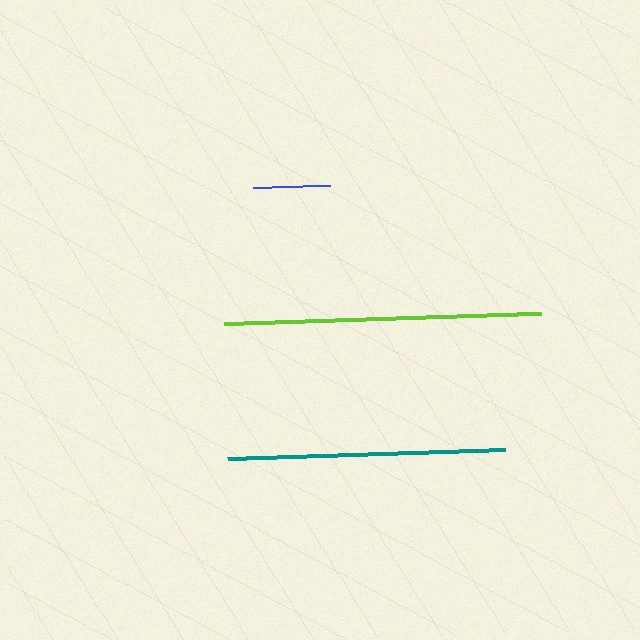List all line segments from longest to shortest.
From longest to shortest: lime, teal, blue.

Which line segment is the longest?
The lime line is the longest at approximately 317 pixels.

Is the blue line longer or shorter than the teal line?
The teal line is longer than the blue line.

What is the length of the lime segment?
The lime segment is approximately 317 pixels long.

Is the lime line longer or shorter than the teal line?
The lime line is longer than the teal line.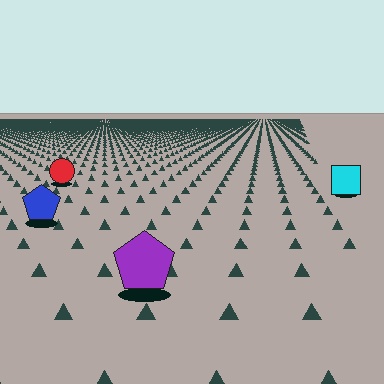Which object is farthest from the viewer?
The red circle is farthest from the viewer. It appears smaller and the ground texture around it is denser.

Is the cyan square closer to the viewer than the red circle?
Yes. The cyan square is closer — you can tell from the texture gradient: the ground texture is coarser near it.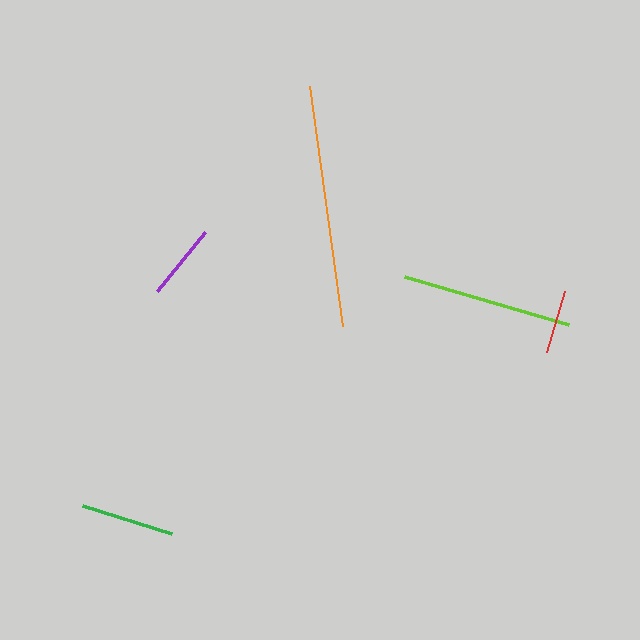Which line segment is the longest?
The orange line is the longest at approximately 242 pixels.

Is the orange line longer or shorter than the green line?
The orange line is longer than the green line.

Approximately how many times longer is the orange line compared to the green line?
The orange line is approximately 2.6 times the length of the green line.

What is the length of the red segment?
The red segment is approximately 64 pixels long.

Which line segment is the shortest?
The red line is the shortest at approximately 64 pixels.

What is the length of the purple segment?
The purple segment is approximately 76 pixels long.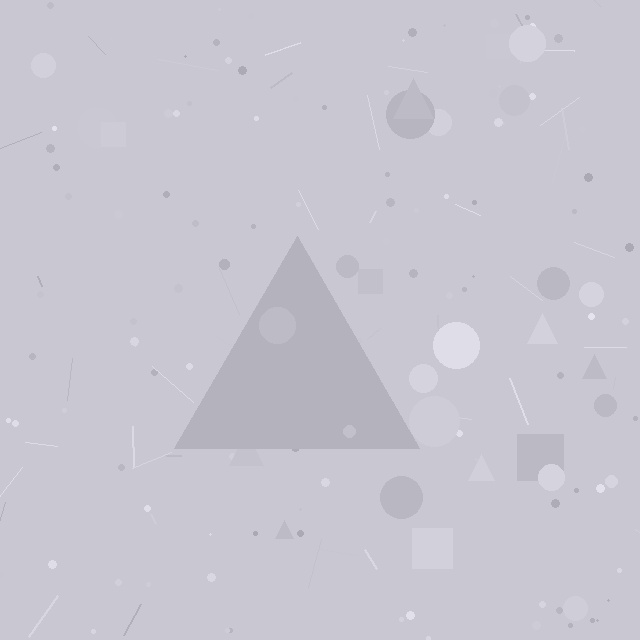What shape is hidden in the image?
A triangle is hidden in the image.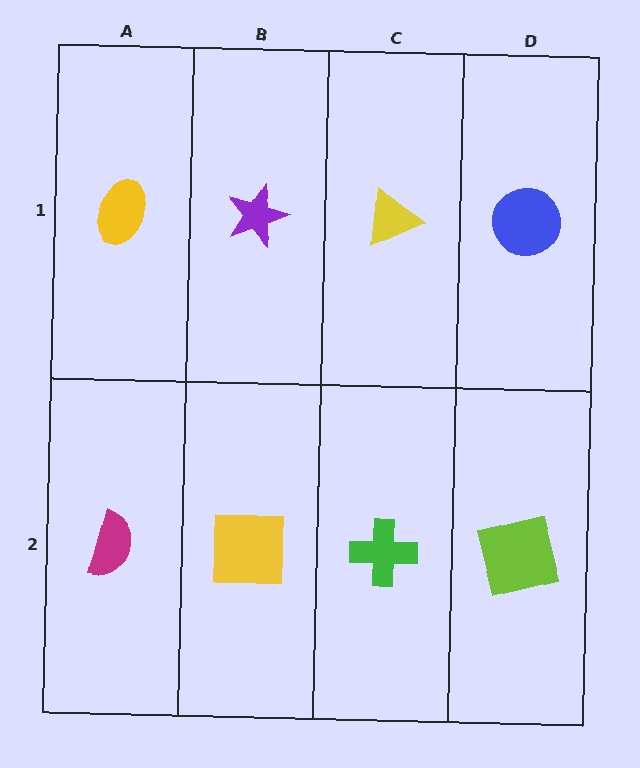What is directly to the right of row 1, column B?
A yellow triangle.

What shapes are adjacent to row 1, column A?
A magenta semicircle (row 2, column A), a purple star (row 1, column B).